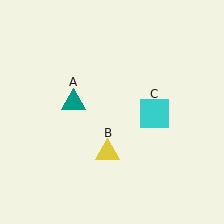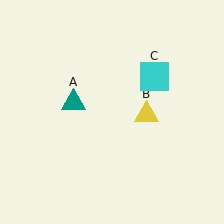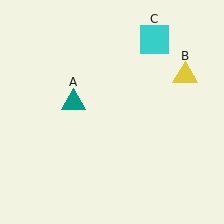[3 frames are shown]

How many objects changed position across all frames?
2 objects changed position: yellow triangle (object B), cyan square (object C).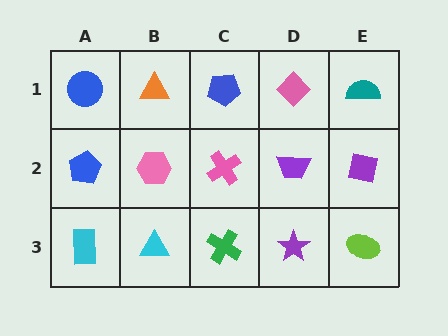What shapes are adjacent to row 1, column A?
A blue pentagon (row 2, column A), an orange triangle (row 1, column B).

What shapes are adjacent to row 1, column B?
A pink hexagon (row 2, column B), a blue circle (row 1, column A), a blue pentagon (row 1, column C).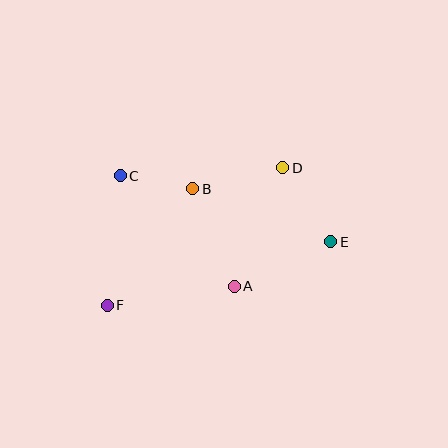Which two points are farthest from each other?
Points E and F are farthest from each other.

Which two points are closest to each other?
Points B and C are closest to each other.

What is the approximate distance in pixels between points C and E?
The distance between C and E is approximately 221 pixels.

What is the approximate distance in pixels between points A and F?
The distance between A and F is approximately 128 pixels.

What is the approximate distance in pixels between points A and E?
The distance between A and E is approximately 106 pixels.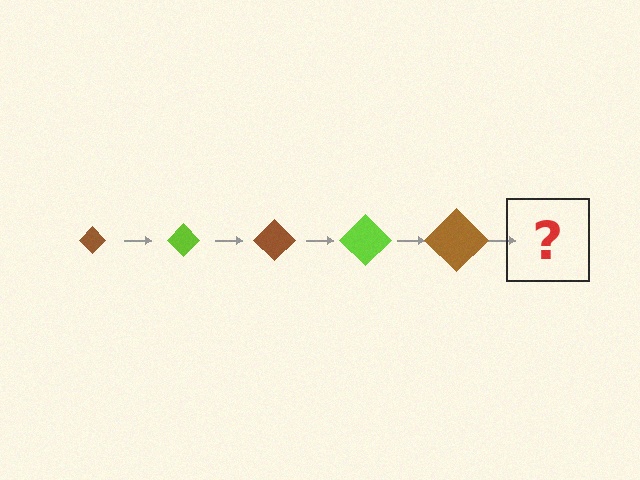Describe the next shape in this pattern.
It should be a lime diamond, larger than the previous one.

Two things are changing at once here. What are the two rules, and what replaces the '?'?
The two rules are that the diamond grows larger each step and the color cycles through brown and lime. The '?' should be a lime diamond, larger than the previous one.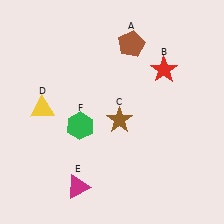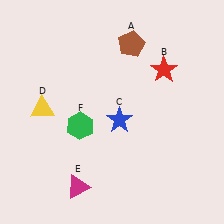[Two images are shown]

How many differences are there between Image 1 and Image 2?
There is 1 difference between the two images.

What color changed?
The star (C) changed from brown in Image 1 to blue in Image 2.